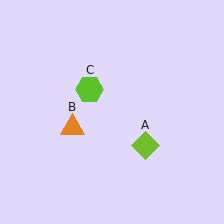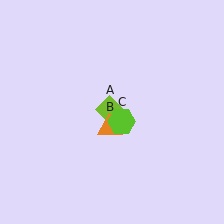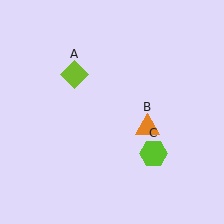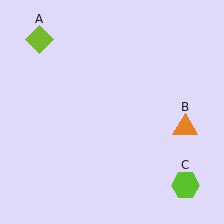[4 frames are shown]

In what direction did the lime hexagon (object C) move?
The lime hexagon (object C) moved down and to the right.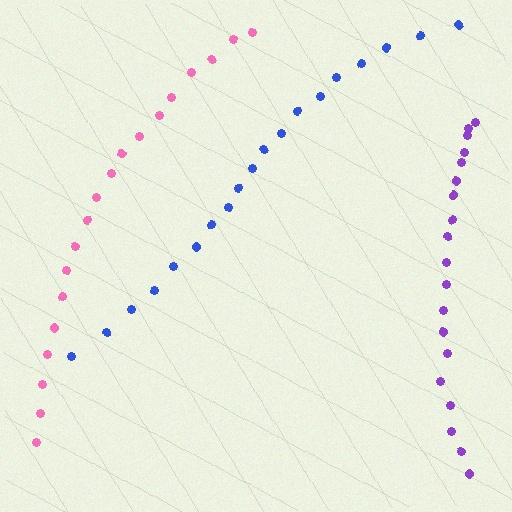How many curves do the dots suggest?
There are 3 distinct paths.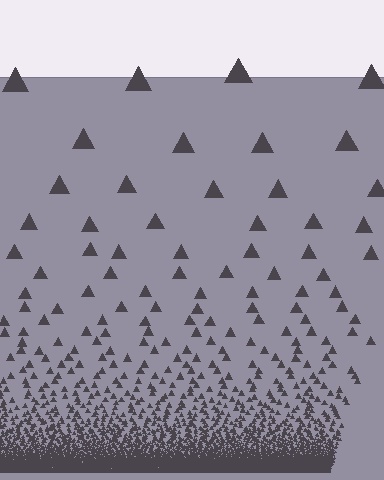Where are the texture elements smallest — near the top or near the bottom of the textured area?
Near the bottom.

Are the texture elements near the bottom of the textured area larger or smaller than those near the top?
Smaller. The gradient is inverted — elements near the bottom are smaller and denser.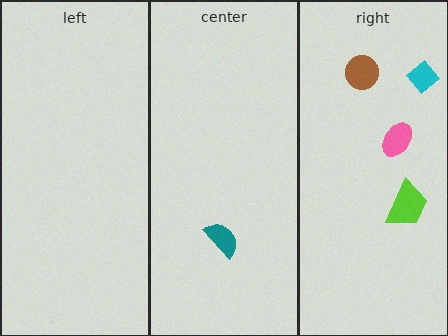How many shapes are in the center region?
1.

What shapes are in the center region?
The teal semicircle.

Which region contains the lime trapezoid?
The right region.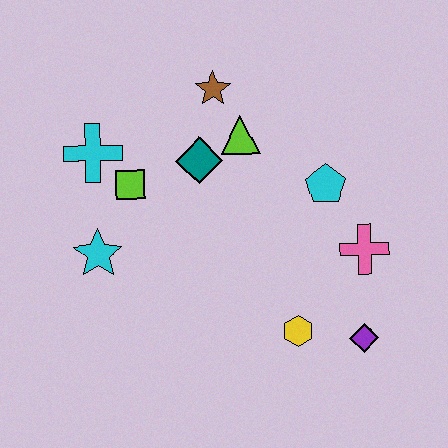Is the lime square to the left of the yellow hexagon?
Yes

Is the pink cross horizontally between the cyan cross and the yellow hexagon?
No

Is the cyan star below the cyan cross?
Yes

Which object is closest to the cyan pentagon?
The pink cross is closest to the cyan pentagon.